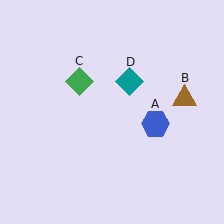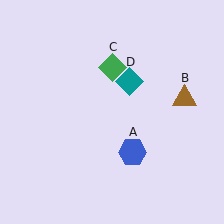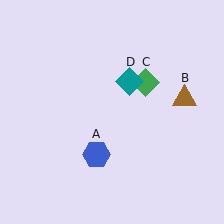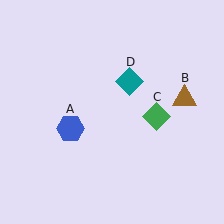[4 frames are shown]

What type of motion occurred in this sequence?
The blue hexagon (object A), green diamond (object C) rotated clockwise around the center of the scene.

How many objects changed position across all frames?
2 objects changed position: blue hexagon (object A), green diamond (object C).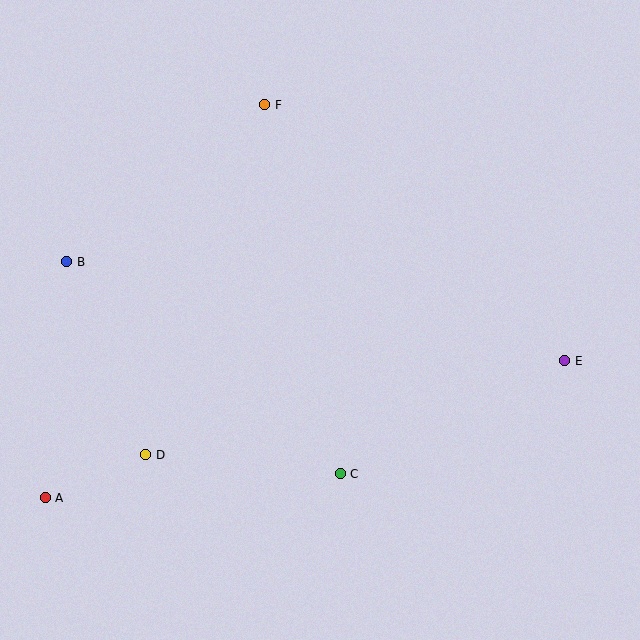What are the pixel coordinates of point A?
Point A is at (45, 498).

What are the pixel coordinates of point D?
Point D is at (146, 455).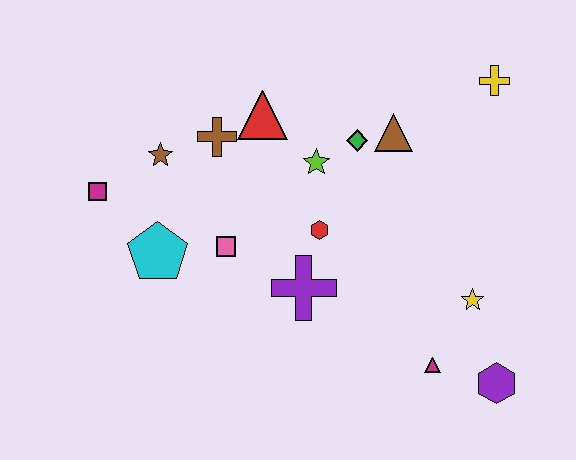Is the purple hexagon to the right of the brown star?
Yes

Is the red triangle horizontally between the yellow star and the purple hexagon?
No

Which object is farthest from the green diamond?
The purple hexagon is farthest from the green diamond.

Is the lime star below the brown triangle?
Yes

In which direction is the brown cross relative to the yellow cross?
The brown cross is to the left of the yellow cross.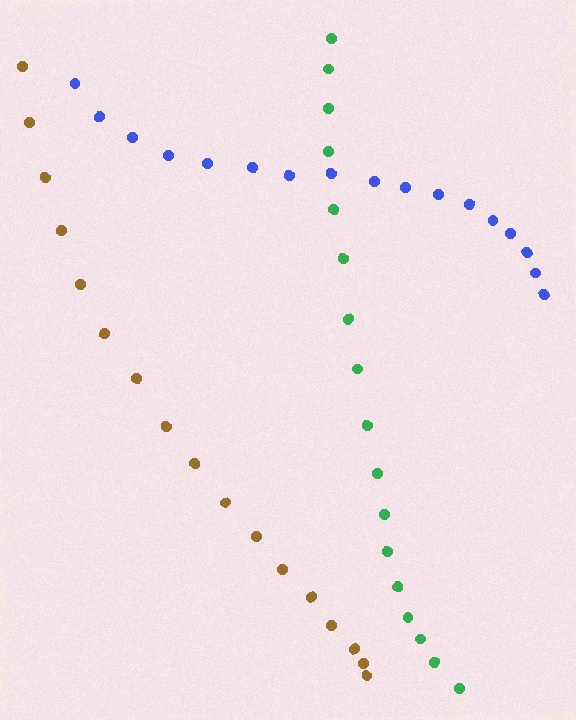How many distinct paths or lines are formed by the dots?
There are 3 distinct paths.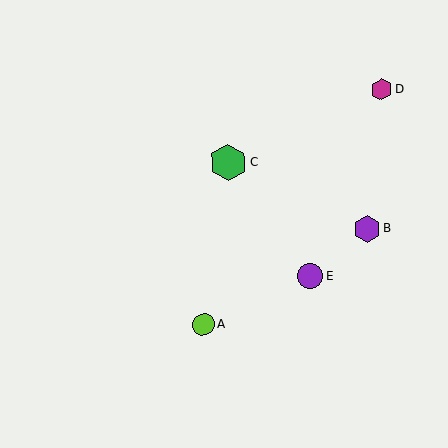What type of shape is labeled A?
Shape A is a lime circle.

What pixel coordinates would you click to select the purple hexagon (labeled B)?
Click at (367, 229) to select the purple hexagon B.